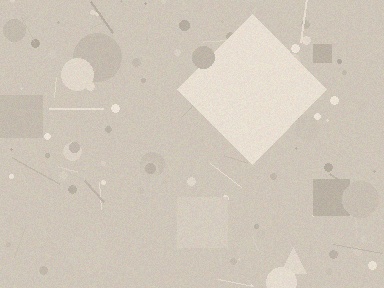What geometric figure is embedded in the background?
A diamond is embedded in the background.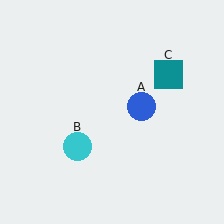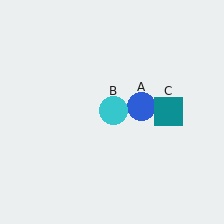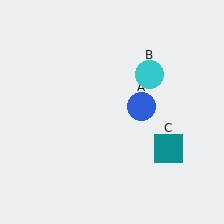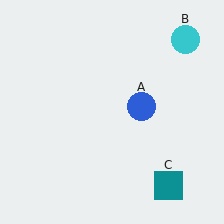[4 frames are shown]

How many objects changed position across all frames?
2 objects changed position: cyan circle (object B), teal square (object C).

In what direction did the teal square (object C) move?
The teal square (object C) moved down.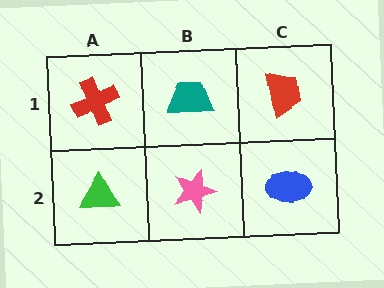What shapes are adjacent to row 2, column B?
A teal trapezoid (row 1, column B), a green triangle (row 2, column A), a blue ellipse (row 2, column C).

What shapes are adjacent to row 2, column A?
A red cross (row 1, column A), a pink star (row 2, column B).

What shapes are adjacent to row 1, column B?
A pink star (row 2, column B), a red cross (row 1, column A), a red trapezoid (row 1, column C).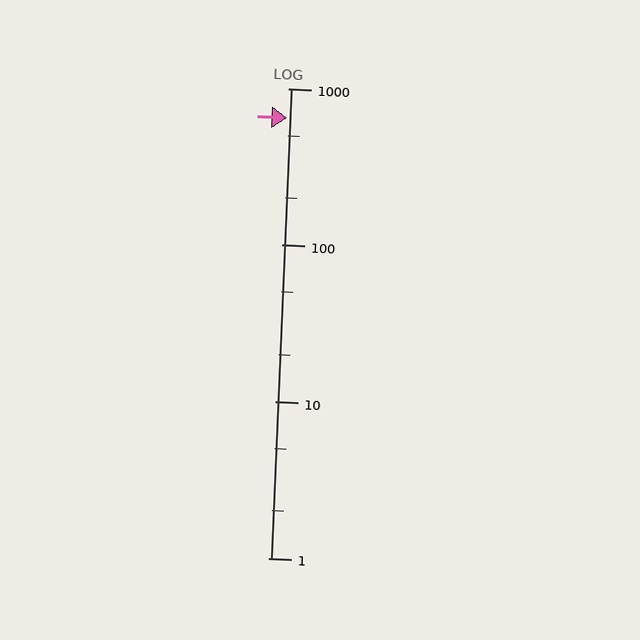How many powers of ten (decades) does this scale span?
The scale spans 3 decades, from 1 to 1000.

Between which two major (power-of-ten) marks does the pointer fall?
The pointer is between 100 and 1000.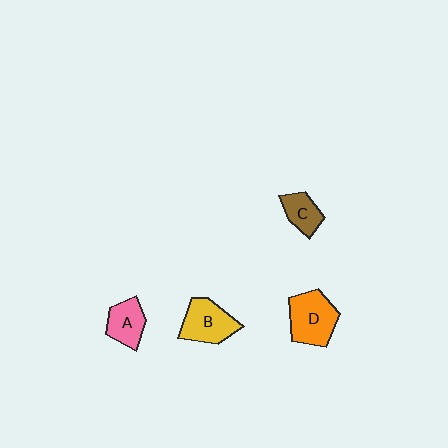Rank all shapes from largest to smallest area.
From largest to smallest: D (orange), B (yellow), A (pink), C (brown).